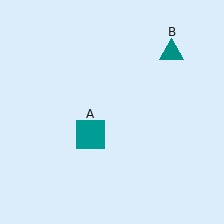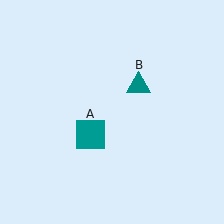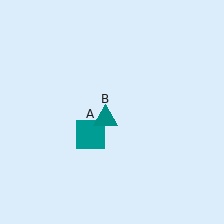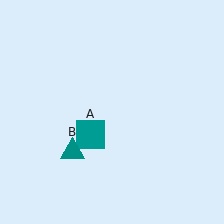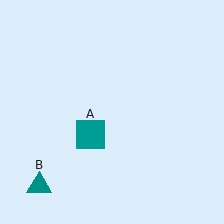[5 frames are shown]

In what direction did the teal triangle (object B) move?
The teal triangle (object B) moved down and to the left.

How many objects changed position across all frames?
1 object changed position: teal triangle (object B).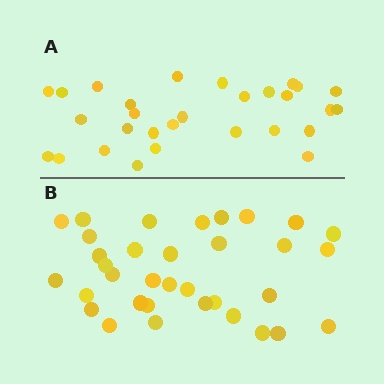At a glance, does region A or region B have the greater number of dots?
Region B (the bottom region) has more dots.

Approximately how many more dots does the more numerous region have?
Region B has about 5 more dots than region A.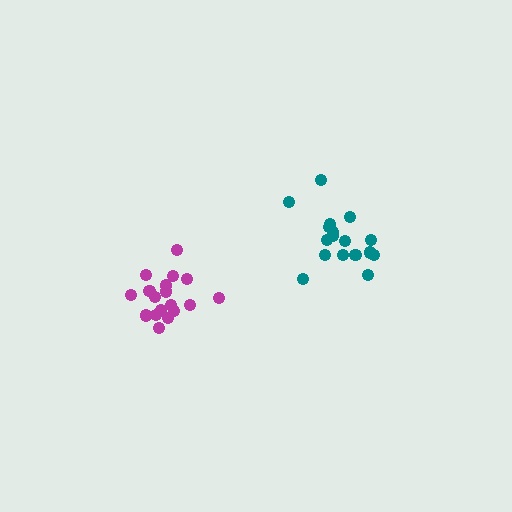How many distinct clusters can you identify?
There are 2 distinct clusters.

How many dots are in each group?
Group 1: 18 dots, Group 2: 18 dots (36 total).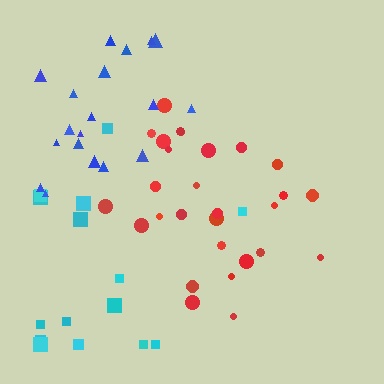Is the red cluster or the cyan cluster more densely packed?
Red.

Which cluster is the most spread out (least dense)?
Cyan.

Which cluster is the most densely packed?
Red.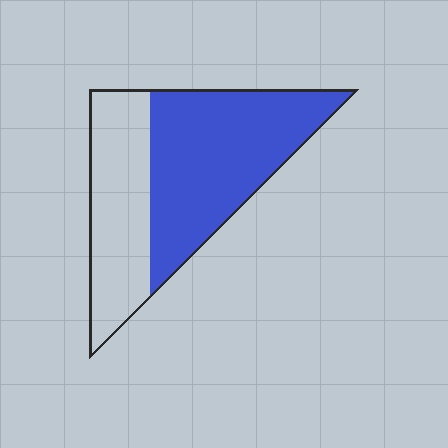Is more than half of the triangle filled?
Yes.